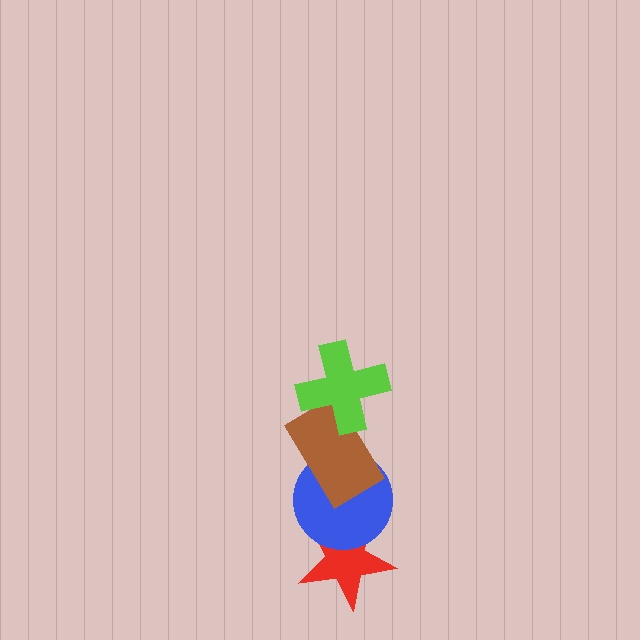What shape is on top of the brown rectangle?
The lime cross is on top of the brown rectangle.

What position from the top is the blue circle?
The blue circle is 3rd from the top.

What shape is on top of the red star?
The blue circle is on top of the red star.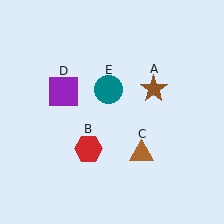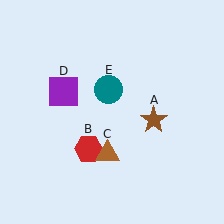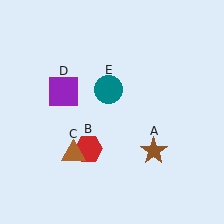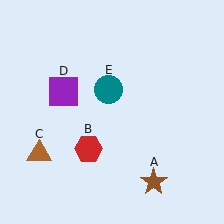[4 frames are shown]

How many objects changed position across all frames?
2 objects changed position: brown star (object A), brown triangle (object C).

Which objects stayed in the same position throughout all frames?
Red hexagon (object B) and purple square (object D) and teal circle (object E) remained stationary.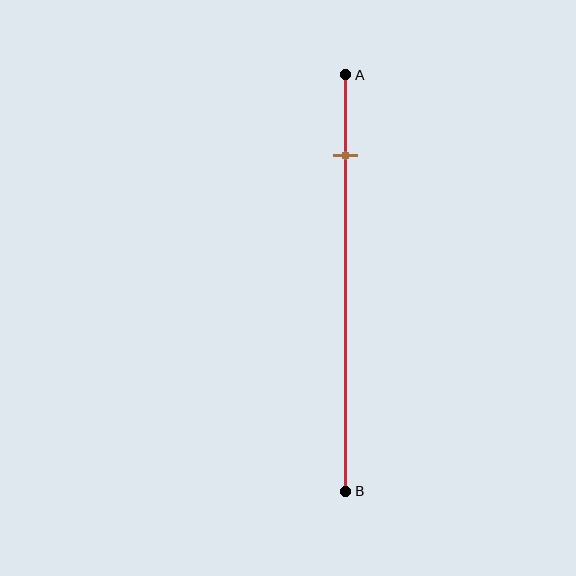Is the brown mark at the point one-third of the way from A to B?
No, the mark is at about 20% from A, not at the 33% one-third point.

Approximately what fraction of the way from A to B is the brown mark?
The brown mark is approximately 20% of the way from A to B.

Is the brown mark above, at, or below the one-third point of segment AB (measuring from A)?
The brown mark is above the one-third point of segment AB.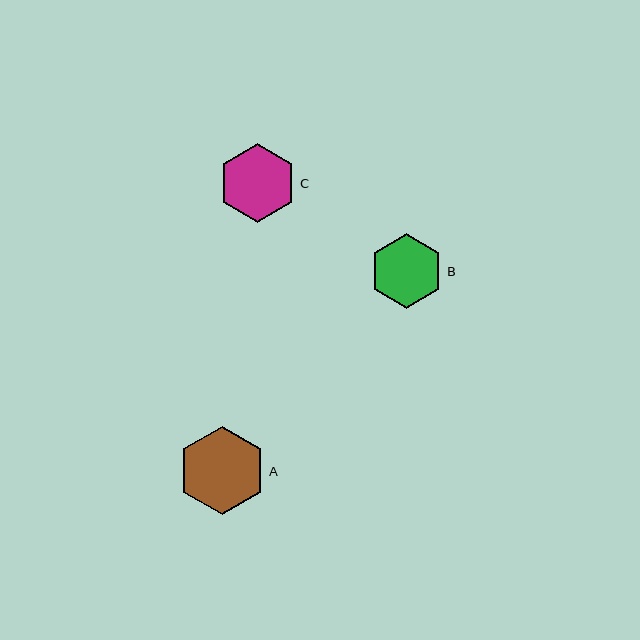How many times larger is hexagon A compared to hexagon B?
Hexagon A is approximately 1.2 times the size of hexagon B.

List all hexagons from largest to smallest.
From largest to smallest: A, C, B.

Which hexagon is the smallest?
Hexagon B is the smallest with a size of approximately 75 pixels.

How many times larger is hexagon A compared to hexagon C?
Hexagon A is approximately 1.1 times the size of hexagon C.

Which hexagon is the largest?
Hexagon A is the largest with a size of approximately 88 pixels.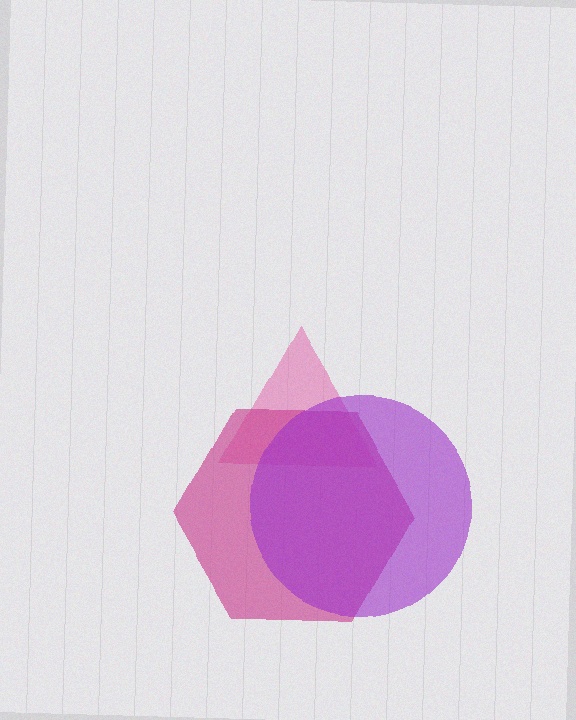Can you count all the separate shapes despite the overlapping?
Yes, there are 3 separate shapes.